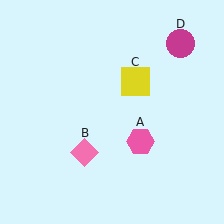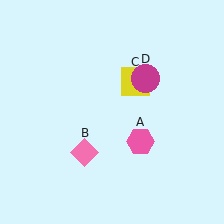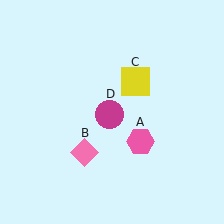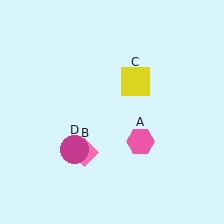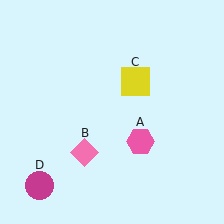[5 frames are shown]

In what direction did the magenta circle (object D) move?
The magenta circle (object D) moved down and to the left.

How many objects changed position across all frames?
1 object changed position: magenta circle (object D).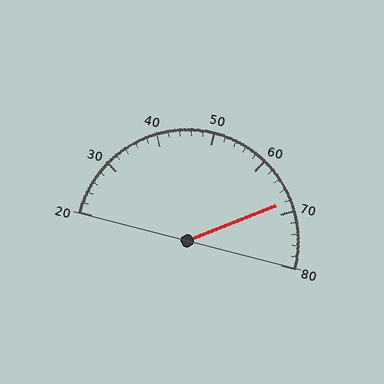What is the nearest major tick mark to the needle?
The nearest major tick mark is 70.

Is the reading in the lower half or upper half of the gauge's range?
The reading is in the upper half of the range (20 to 80).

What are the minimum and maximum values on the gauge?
The gauge ranges from 20 to 80.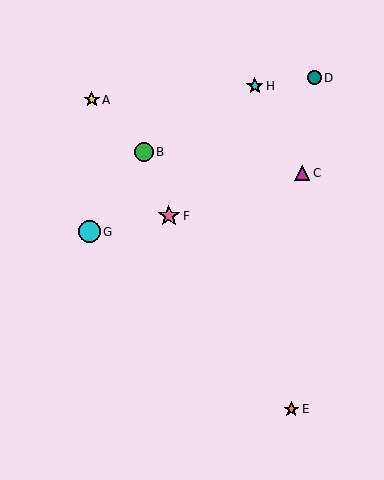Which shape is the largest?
The cyan circle (labeled G) is the largest.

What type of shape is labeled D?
Shape D is a teal circle.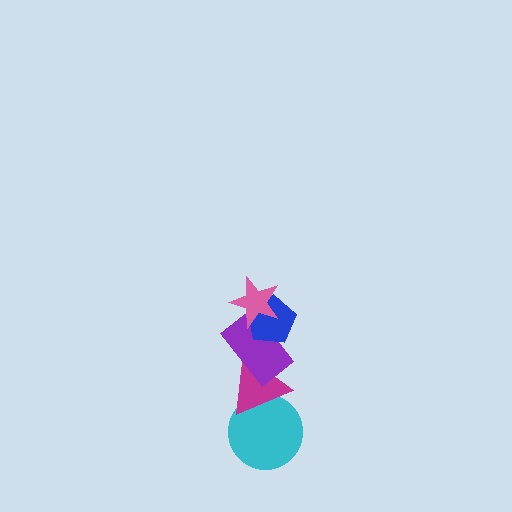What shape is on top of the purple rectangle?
The blue pentagon is on top of the purple rectangle.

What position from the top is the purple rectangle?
The purple rectangle is 3rd from the top.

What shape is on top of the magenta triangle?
The purple rectangle is on top of the magenta triangle.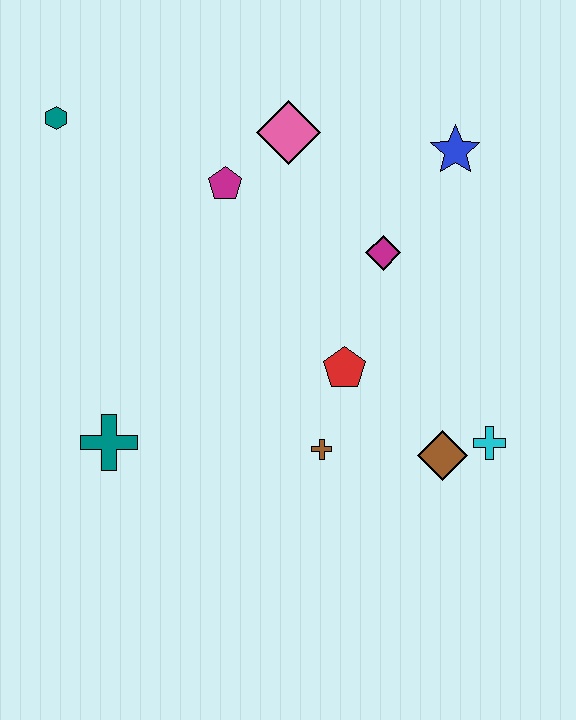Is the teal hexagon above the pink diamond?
Yes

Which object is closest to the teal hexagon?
The magenta pentagon is closest to the teal hexagon.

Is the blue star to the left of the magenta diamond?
No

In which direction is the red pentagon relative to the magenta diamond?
The red pentagon is below the magenta diamond.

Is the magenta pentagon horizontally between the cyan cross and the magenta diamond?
No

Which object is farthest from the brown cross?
The teal hexagon is farthest from the brown cross.